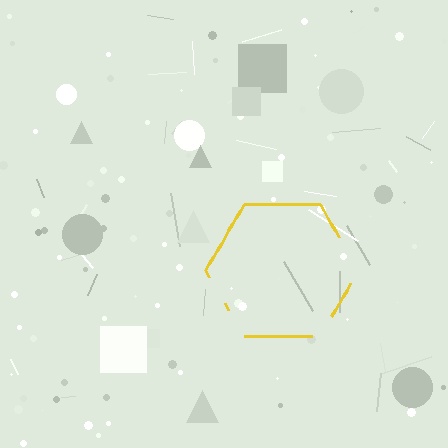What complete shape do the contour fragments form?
The contour fragments form a hexagon.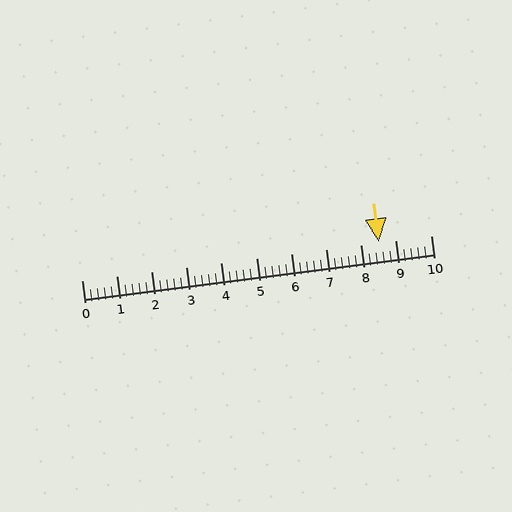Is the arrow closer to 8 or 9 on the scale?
The arrow is closer to 9.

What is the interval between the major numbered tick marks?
The major tick marks are spaced 1 units apart.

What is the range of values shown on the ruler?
The ruler shows values from 0 to 10.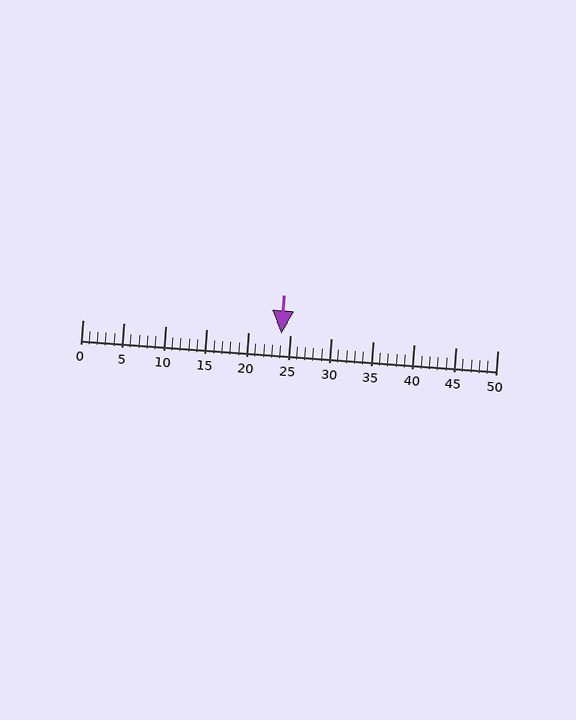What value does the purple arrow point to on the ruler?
The purple arrow points to approximately 24.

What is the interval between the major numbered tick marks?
The major tick marks are spaced 5 units apart.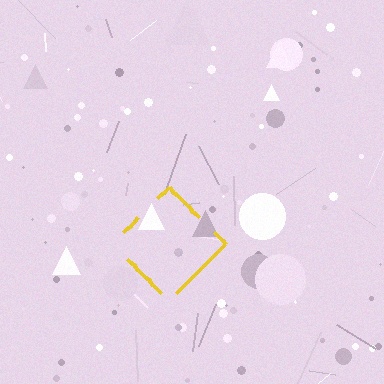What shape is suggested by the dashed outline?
The dashed outline suggests a diamond.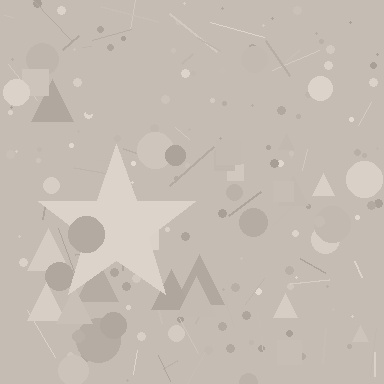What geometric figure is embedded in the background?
A star is embedded in the background.